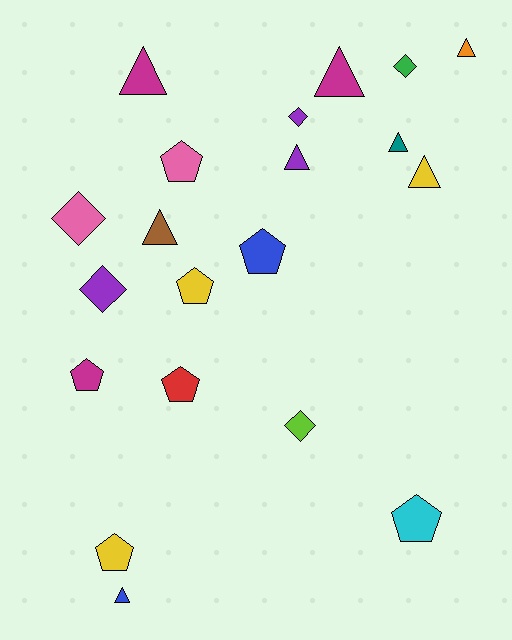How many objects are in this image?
There are 20 objects.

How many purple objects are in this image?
There are 3 purple objects.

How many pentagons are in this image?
There are 7 pentagons.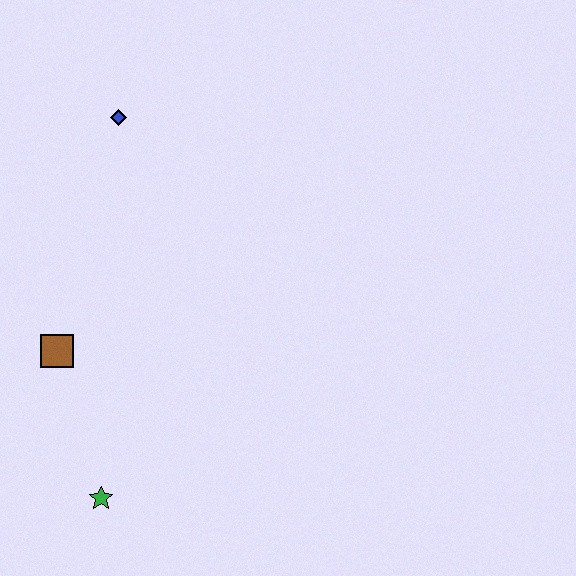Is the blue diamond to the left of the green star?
No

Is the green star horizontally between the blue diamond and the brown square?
Yes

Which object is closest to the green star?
The brown square is closest to the green star.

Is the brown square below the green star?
No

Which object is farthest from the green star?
The blue diamond is farthest from the green star.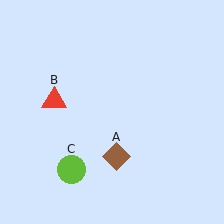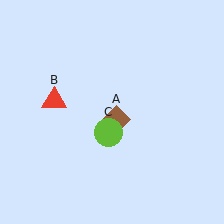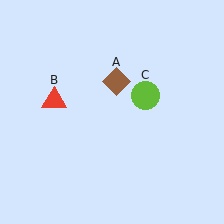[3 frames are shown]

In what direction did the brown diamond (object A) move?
The brown diamond (object A) moved up.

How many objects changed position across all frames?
2 objects changed position: brown diamond (object A), lime circle (object C).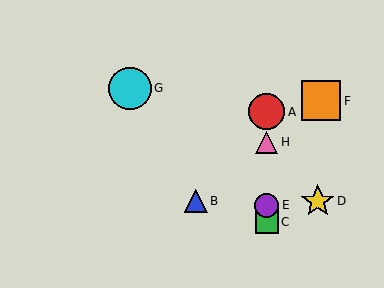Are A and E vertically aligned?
Yes, both are at x≈267.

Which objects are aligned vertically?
Objects A, C, E, H are aligned vertically.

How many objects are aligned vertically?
4 objects (A, C, E, H) are aligned vertically.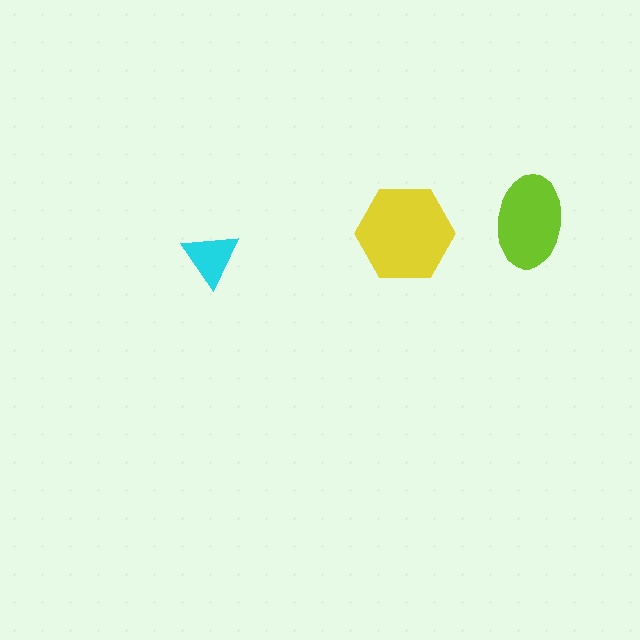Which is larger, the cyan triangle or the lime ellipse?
The lime ellipse.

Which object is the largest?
The yellow hexagon.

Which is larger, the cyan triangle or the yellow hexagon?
The yellow hexagon.